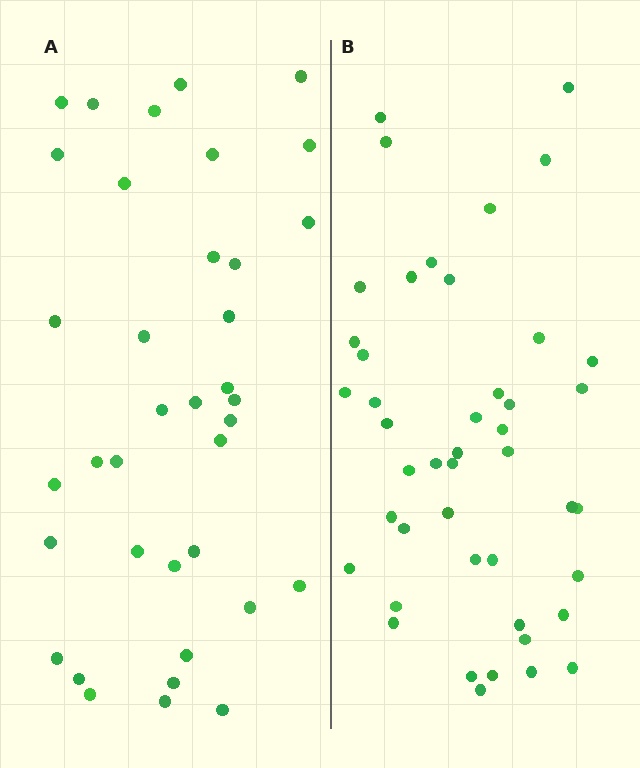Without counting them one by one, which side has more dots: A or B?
Region B (the right region) has more dots.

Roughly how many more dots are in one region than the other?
Region B has roughly 8 or so more dots than region A.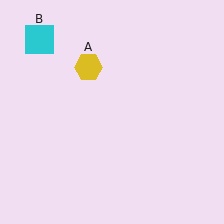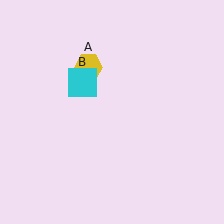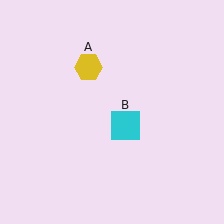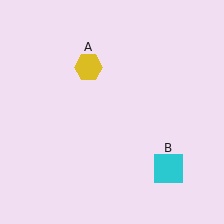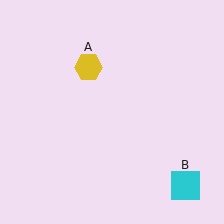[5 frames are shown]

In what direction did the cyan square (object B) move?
The cyan square (object B) moved down and to the right.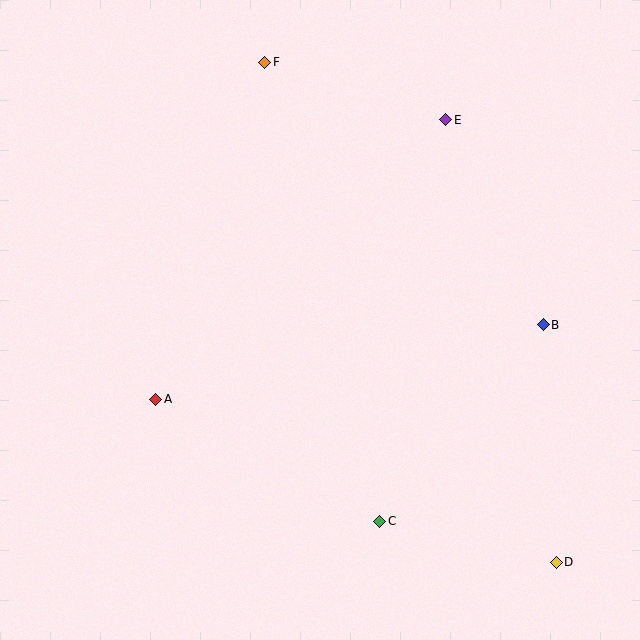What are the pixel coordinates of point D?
Point D is at (556, 562).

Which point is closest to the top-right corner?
Point E is closest to the top-right corner.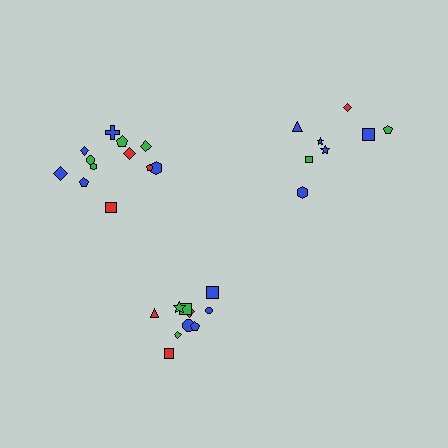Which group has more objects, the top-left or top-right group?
The top-left group.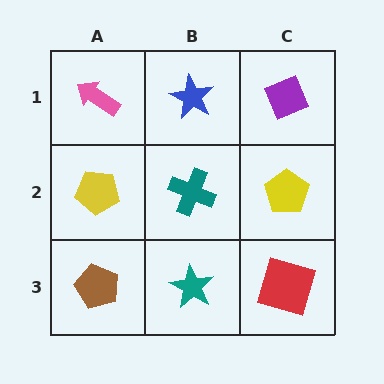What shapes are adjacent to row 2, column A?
A pink arrow (row 1, column A), a brown pentagon (row 3, column A), a teal cross (row 2, column B).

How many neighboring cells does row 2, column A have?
3.